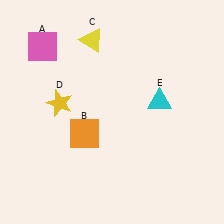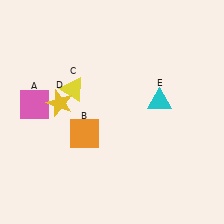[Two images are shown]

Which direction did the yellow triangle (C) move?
The yellow triangle (C) moved down.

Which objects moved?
The objects that moved are: the pink square (A), the yellow triangle (C).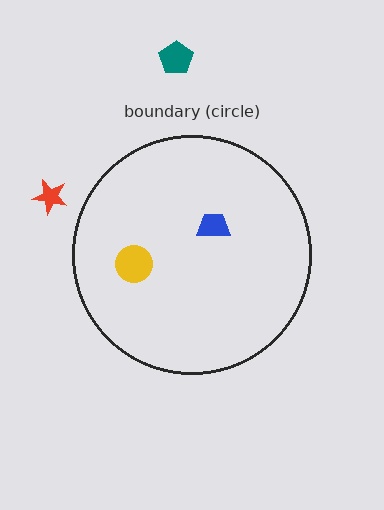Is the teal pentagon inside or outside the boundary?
Outside.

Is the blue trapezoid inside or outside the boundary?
Inside.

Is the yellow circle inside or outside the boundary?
Inside.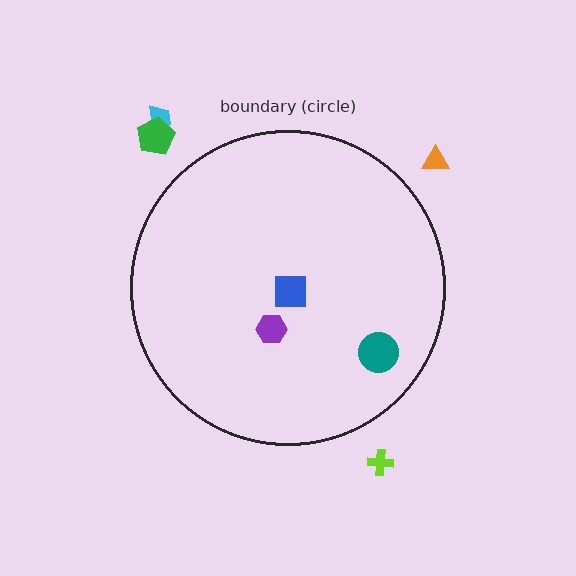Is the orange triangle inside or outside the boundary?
Outside.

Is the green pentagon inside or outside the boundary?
Outside.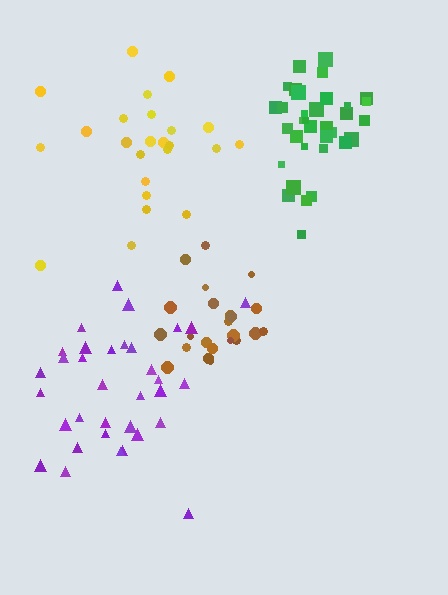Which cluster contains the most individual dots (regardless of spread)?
Green (34).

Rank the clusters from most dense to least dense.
green, brown, purple, yellow.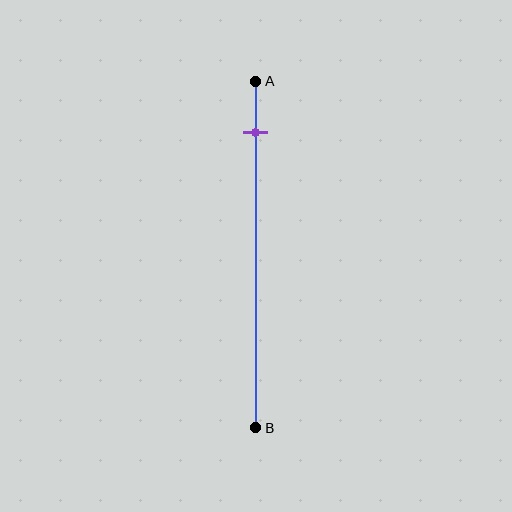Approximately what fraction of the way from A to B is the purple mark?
The purple mark is approximately 15% of the way from A to B.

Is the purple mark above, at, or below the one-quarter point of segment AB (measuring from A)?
The purple mark is above the one-quarter point of segment AB.